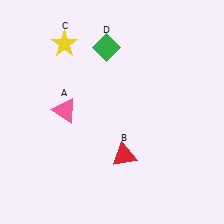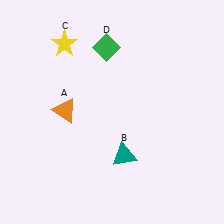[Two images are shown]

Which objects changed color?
A changed from pink to orange. B changed from red to teal.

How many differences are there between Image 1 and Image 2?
There are 2 differences between the two images.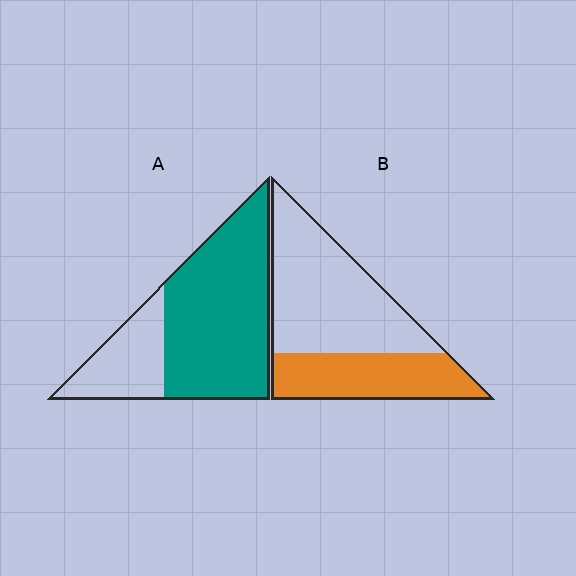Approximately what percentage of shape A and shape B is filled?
A is approximately 70% and B is approximately 35%.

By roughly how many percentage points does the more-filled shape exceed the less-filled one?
By roughly 35 percentage points (A over B).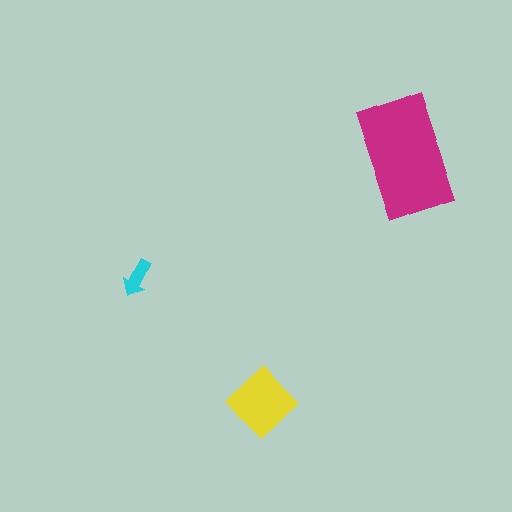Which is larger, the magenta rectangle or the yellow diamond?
The magenta rectangle.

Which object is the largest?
The magenta rectangle.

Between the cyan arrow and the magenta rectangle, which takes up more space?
The magenta rectangle.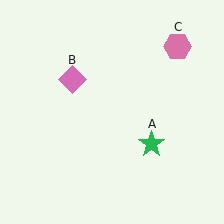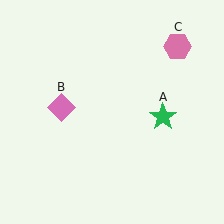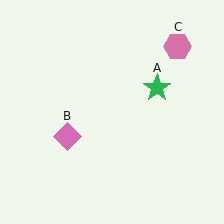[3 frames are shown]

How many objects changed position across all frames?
2 objects changed position: green star (object A), pink diamond (object B).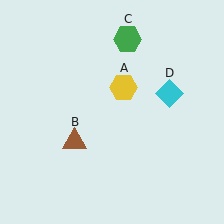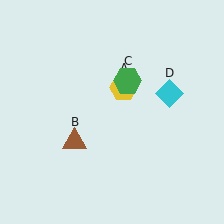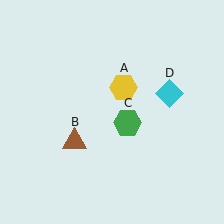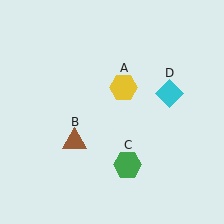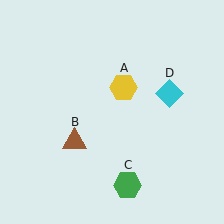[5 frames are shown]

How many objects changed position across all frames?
1 object changed position: green hexagon (object C).